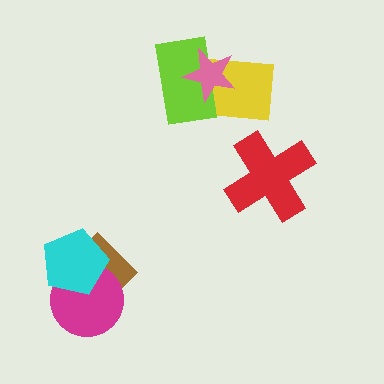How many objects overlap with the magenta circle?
2 objects overlap with the magenta circle.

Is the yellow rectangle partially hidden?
Yes, it is partially covered by another shape.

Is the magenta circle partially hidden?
Yes, it is partially covered by another shape.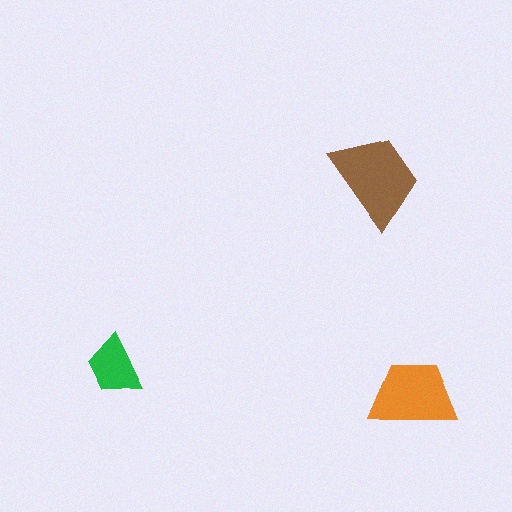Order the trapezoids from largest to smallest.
the brown one, the orange one, the green one.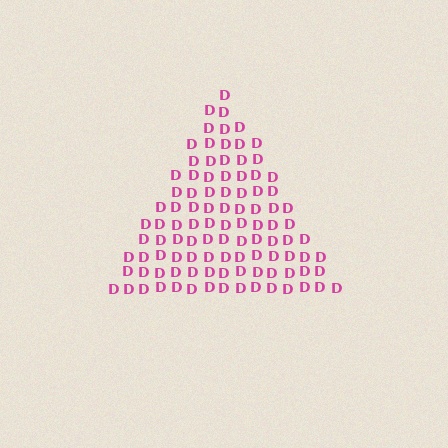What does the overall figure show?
The overall figure shows a triangle.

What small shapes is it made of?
It is made of small letter D's.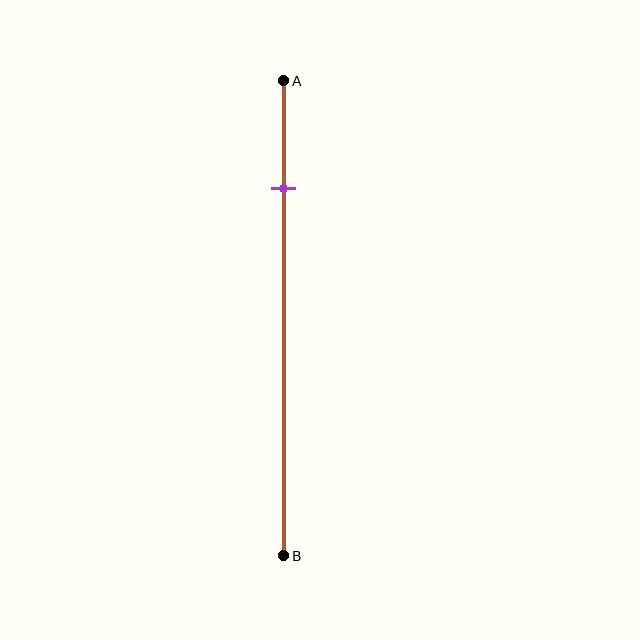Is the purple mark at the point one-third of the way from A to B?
No, the mark is at about 25% from A, not at the 33% one-third point.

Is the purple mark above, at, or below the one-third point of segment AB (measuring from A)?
The purple mark is above the one-third point of segment AB.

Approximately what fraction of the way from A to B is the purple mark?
The purple mark is approximately 25% of the way from A to B.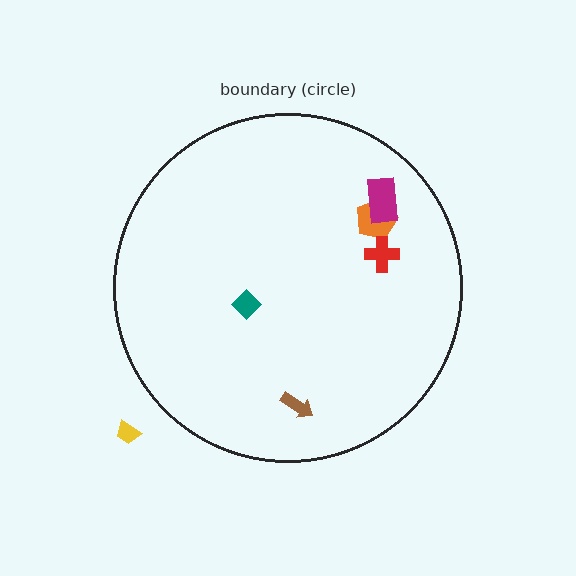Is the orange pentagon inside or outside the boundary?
Inside.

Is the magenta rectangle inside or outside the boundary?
Inside.